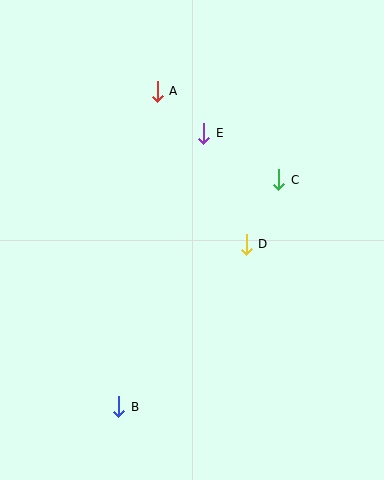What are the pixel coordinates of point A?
Point A is at (157, 91).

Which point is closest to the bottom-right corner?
Point D is closest to the bottom-right corner.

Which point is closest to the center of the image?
Point D at (246, 244) is closest to the center.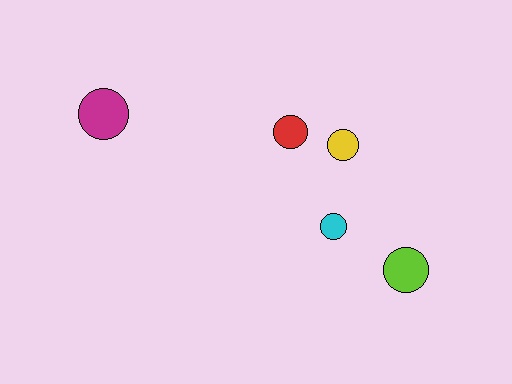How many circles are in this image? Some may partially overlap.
There are 5 circles.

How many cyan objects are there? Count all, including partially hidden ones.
There is 1 cyan object.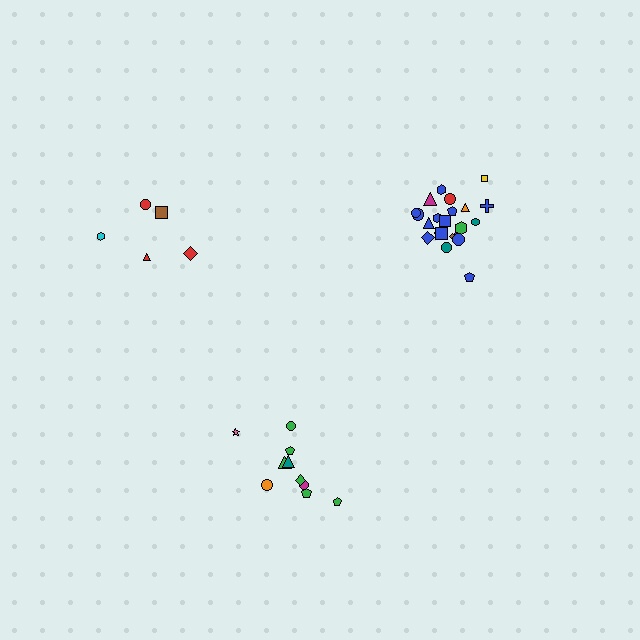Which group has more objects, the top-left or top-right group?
The top-right group.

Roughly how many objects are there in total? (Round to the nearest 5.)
Roughly 35 objects in total.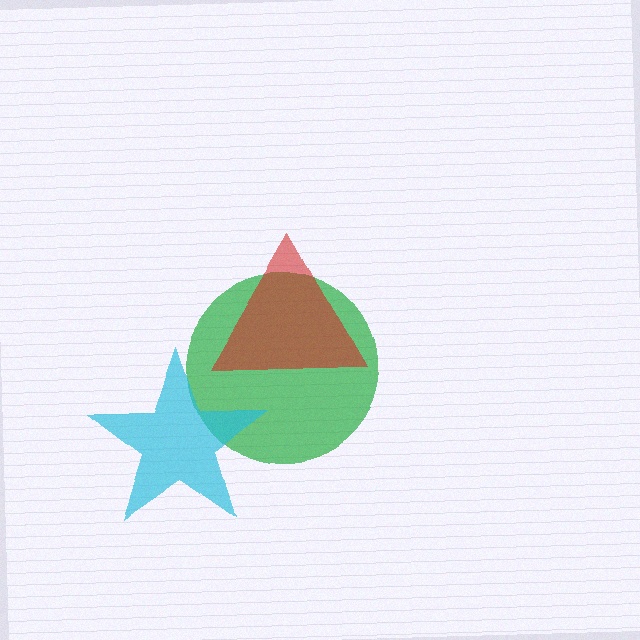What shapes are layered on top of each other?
The layered shapes are: a green circle, a red triangle, a cyan star.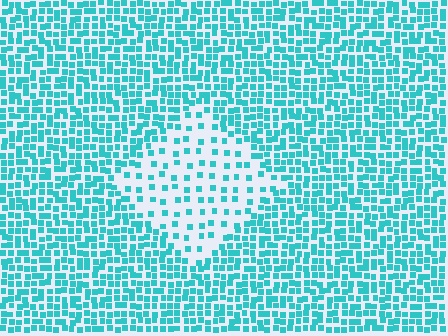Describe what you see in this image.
The image contains small cyan elements arranged at two different densities. A diamond-shaped region is visible where the elements are less densely packed than the surrounding area.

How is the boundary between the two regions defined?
The boundary is defined by a change in element density (approximately 2.6x ratio). All elements are the same color, size, and shape.